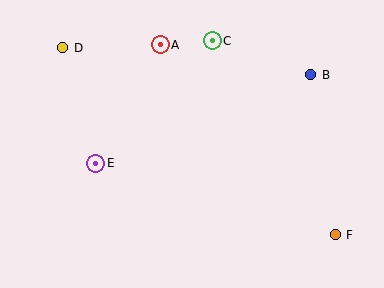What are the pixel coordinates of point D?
Point D is at (62, 48).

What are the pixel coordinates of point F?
Point F is at (335, 235).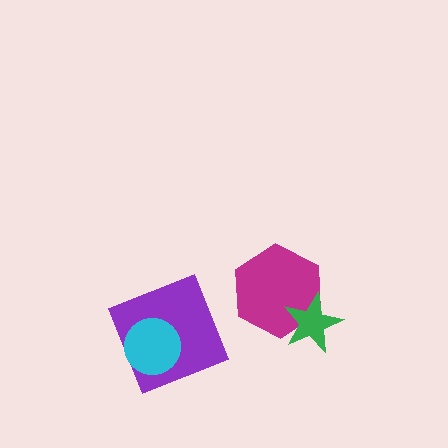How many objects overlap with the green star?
1 object overlaps with the green star.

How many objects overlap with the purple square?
1 object overlaps with the purple square.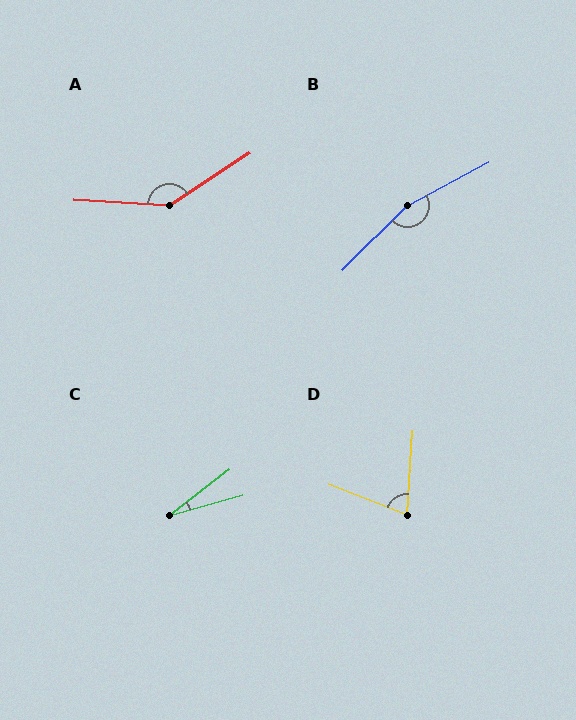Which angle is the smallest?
C, at approximately 22 degrees.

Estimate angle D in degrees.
Approximately 72 degrees.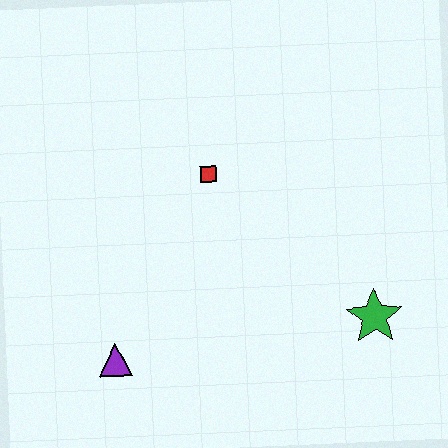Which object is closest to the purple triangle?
The red square is closest to the purple triangle.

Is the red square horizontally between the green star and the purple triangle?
Yes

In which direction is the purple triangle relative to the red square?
The purple triangle is below the red square.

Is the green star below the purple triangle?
No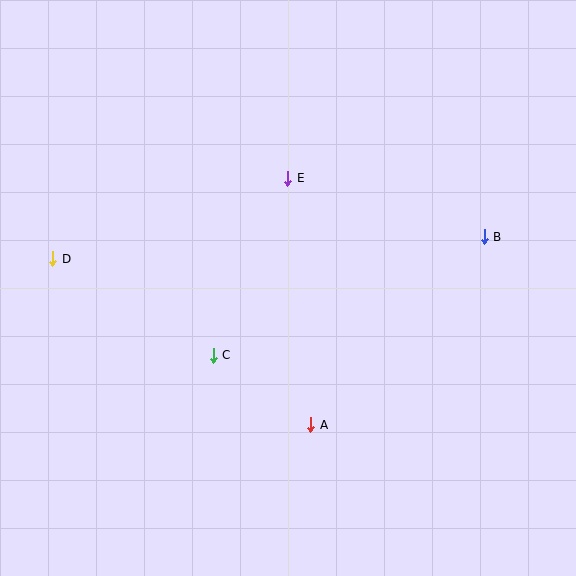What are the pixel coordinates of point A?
Point A is at (311, 425).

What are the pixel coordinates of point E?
Point E is at (288, 178).